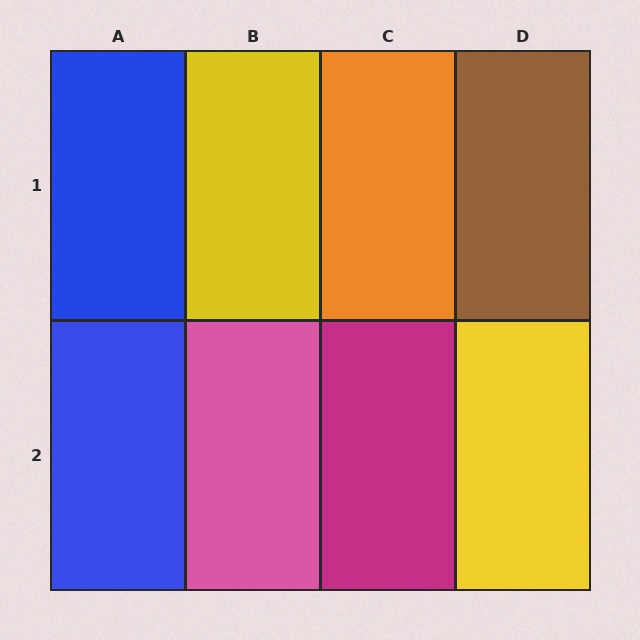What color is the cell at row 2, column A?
Blue.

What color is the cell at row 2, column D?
Yellow.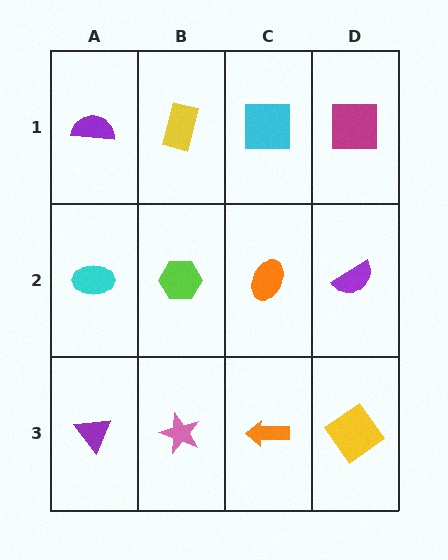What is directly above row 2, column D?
A magenta square.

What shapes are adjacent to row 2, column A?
A purple semicircle (row 1, column A), a purple triangle (row 3, column A), a lime hexagon (row 2, column B).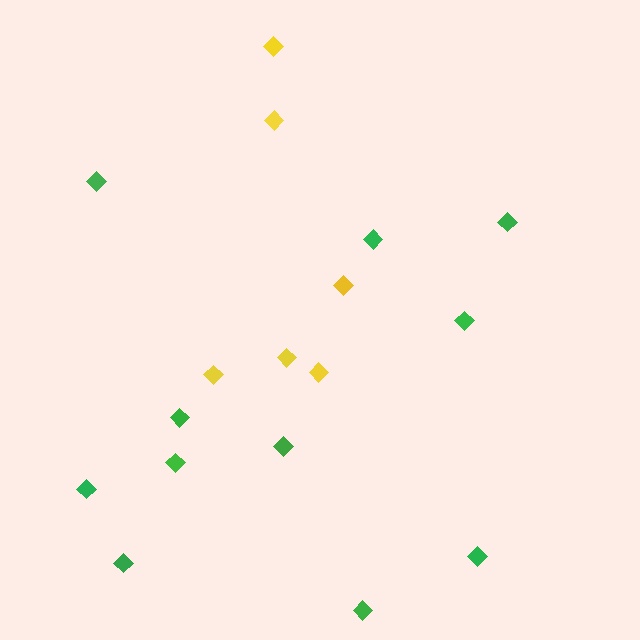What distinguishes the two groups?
There are 2 groups: one group of yellow diamonds (6) and one group of green diamonds (11).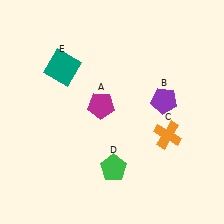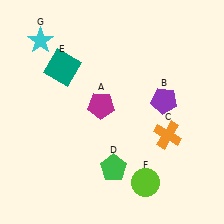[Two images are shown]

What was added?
A lime circle (F), a cyan star (G) were added in Image 2.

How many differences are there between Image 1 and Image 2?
There are 2 differences between the two images.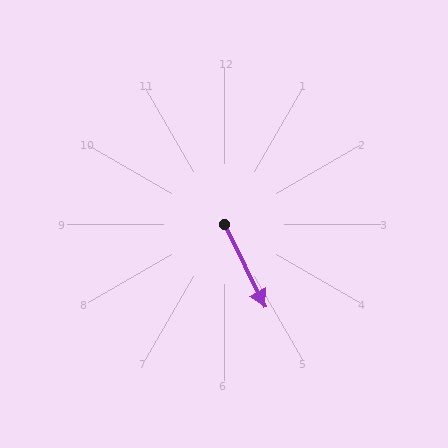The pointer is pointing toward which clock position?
Roughly 5 o'clock.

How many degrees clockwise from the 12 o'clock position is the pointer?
Approximately 154 degrees.